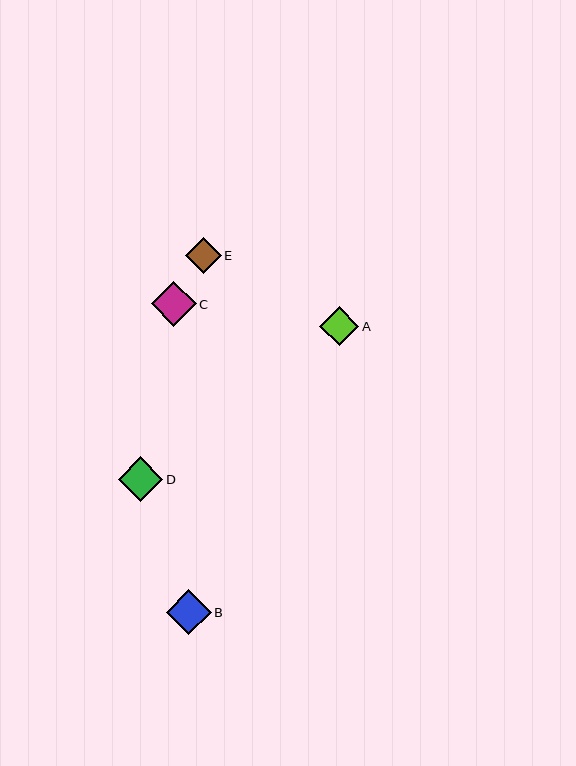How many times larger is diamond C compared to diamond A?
Diamond C is approximately 1.2 times the size of diamond A.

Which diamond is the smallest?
Diamond E is the smallest with a size of approximately 36 pixels.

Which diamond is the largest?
Diamond C is the largest with a size of approximately 45 pixels.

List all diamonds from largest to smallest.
From largest to smallest: C, B, D, A, E.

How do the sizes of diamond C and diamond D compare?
Diamond C and diamond D are approximately the same size.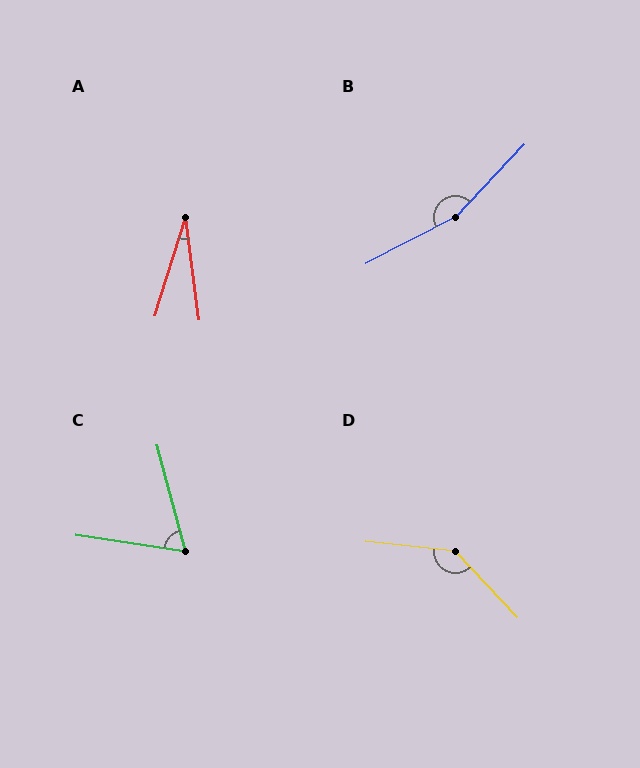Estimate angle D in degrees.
Approximately 139 degrees.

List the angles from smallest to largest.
A (25°), C (67°), D (139°), B (161°).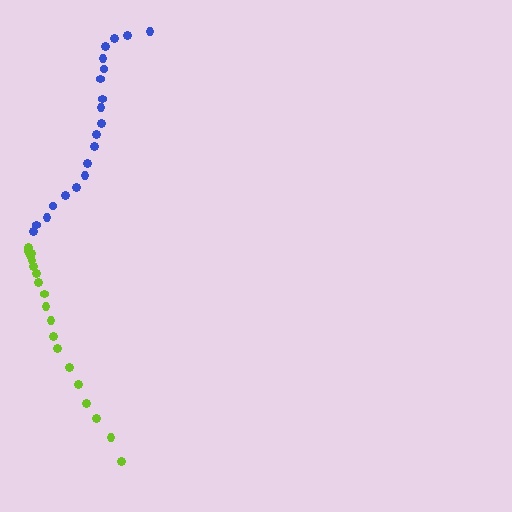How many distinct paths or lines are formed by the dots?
There are 2 distinct paths.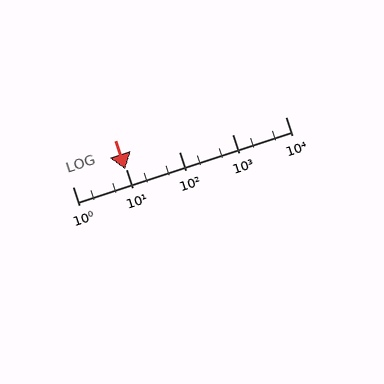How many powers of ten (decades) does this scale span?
The scale spans 4 decades, from 1 to 10000.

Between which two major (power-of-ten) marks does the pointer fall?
The pointer is between 1 and 10.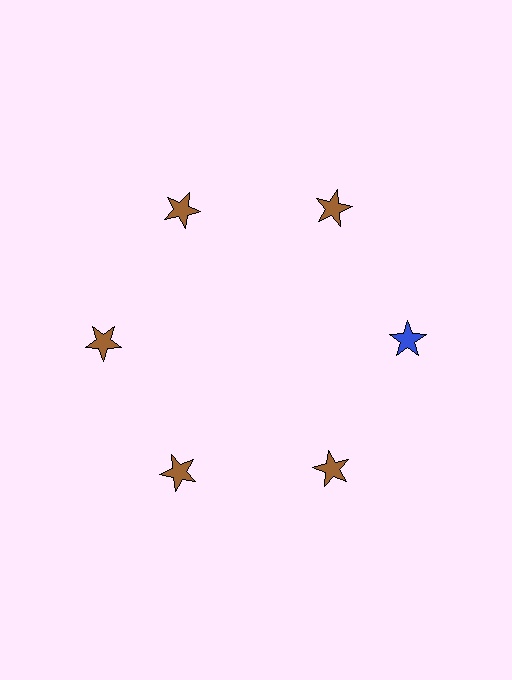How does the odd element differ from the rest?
It has a different color: blue instead of brown.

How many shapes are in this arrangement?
There are 6 shapes arranged in a ring pattern.